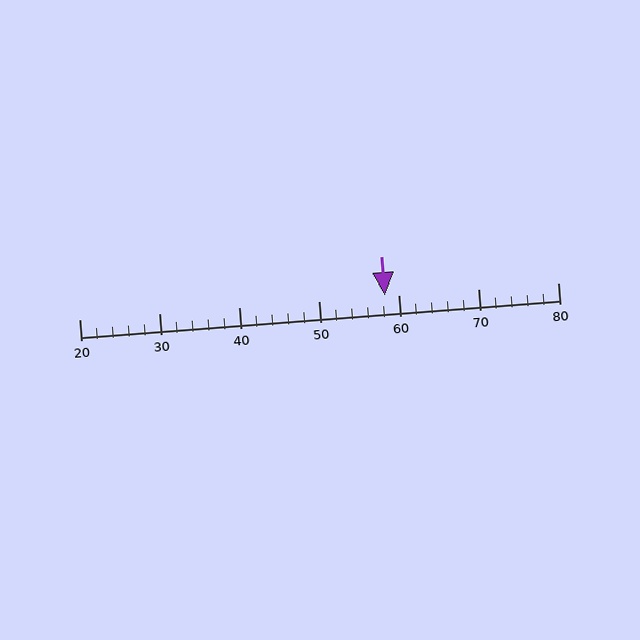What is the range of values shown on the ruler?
The ruler shows values from 20 to 80.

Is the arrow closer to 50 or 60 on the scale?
The arrow is closer to 60.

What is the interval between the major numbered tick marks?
The major tick marks are spaced 10 units apart.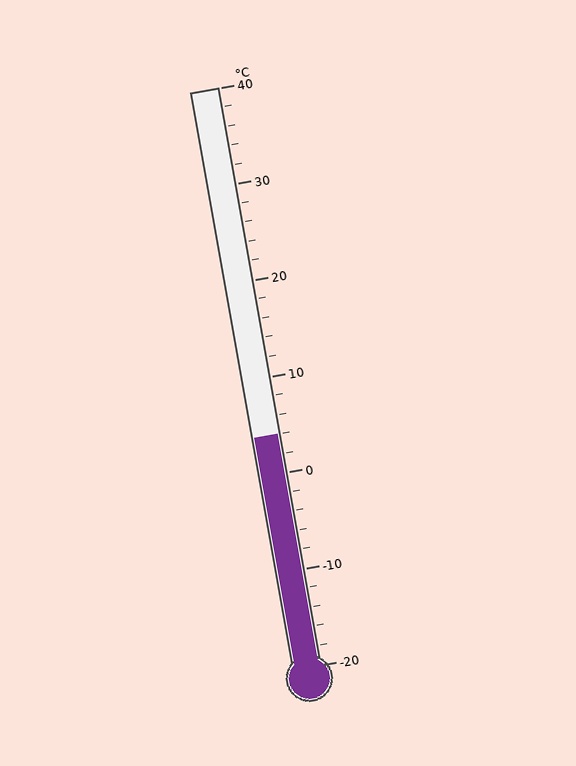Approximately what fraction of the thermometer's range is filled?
The thermometer is filled to approximately 40% of its range.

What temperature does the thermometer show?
The thermometer shows approximately 4°C.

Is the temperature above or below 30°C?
The temperature is below 30°C.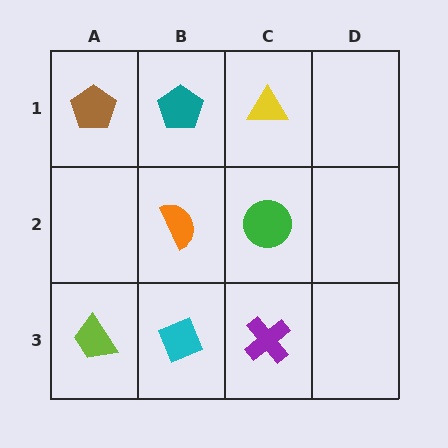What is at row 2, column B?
An orange semicircle.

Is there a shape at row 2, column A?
No, that cell is empty.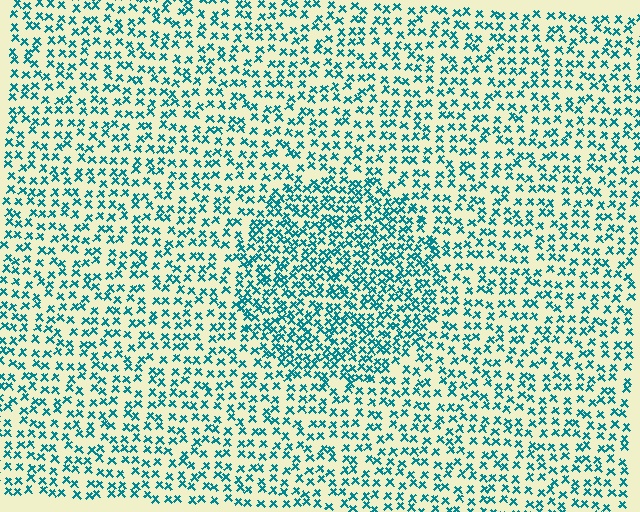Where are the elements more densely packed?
The elements are more densely packed inside the circle boundary.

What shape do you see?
I see a circle.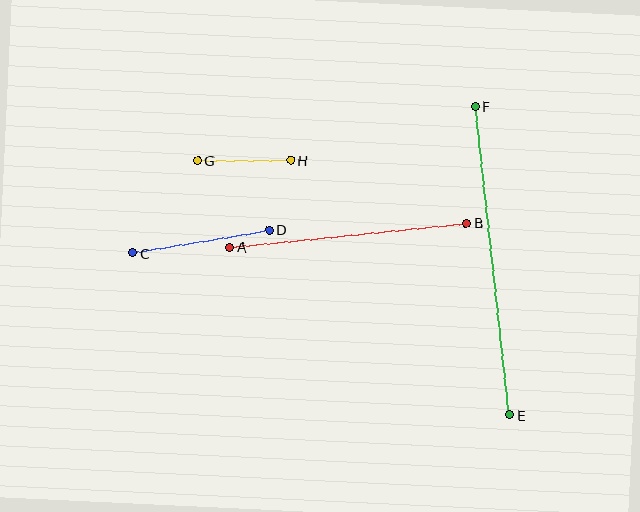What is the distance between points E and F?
The distance is approximately 310 pixels.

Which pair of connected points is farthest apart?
Points E and F are farthest apart.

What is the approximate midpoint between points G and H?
The midpoint is at approximately (244, 160) pixels.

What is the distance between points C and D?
The distance is approximately 139 pixels.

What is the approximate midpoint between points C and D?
The midpoint is at approximately (201, 241) pixels.